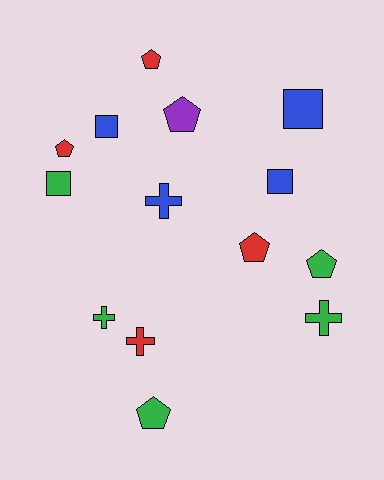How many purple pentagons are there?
There is 1 purple pentagon.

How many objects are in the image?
There are 14 objects.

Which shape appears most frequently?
Pentagon, with 6 objects.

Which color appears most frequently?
Green, with 5 objects.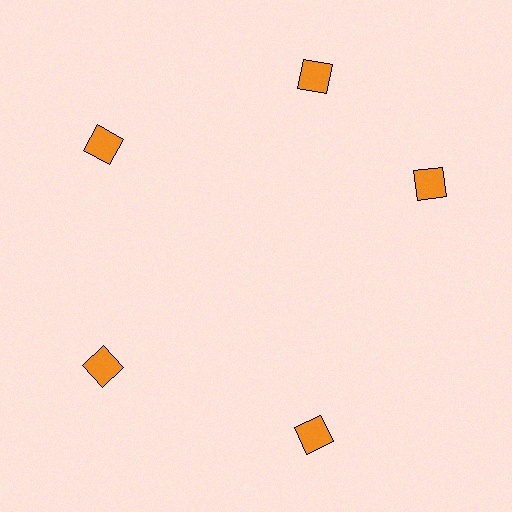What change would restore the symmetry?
The symmetry would be restored by rotating it back into even spacing with its neighbors so that all 5 squares sit at equal angles and equal distance from the center.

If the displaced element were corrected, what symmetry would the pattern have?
It would have 5-fold rotational symmetry — the pattern would map onto itself every 72 degrees.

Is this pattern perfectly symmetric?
No. The 5 orange squares are arranged in a ring, but one element near the 3 o'clock position is rotated out of alignment along the ring, breaking the 5-fold rotational symmetry.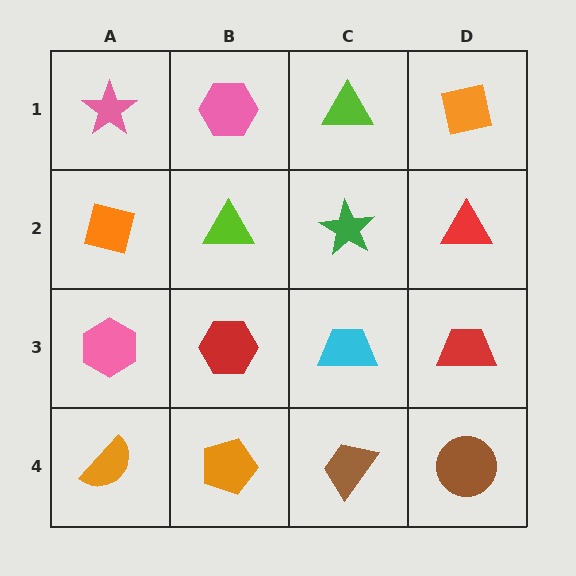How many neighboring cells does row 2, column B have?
4.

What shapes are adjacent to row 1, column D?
A red triangle (row 2, column D), a lime triangle (row 1, column C).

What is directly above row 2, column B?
A pink hexagon.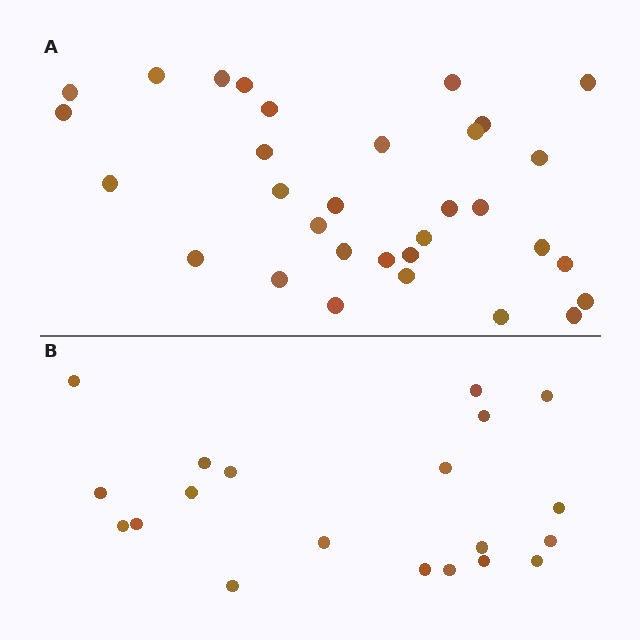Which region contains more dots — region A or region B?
Region A (the top region) has more dots.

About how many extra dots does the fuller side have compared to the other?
Region A has roughly 12 or so more dots than region B.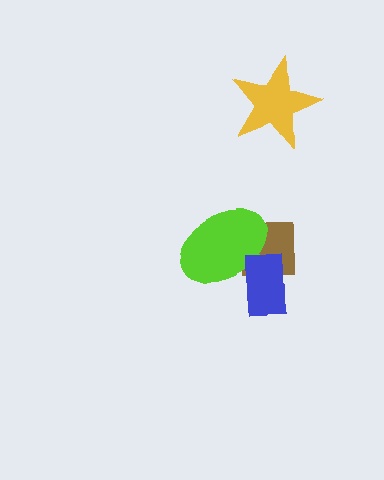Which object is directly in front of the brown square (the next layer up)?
The lime ellipse is directly in front of the brown square.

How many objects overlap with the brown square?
2 objects overlap with the brown square.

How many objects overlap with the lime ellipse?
2 objects overlap with the lime ellipse.